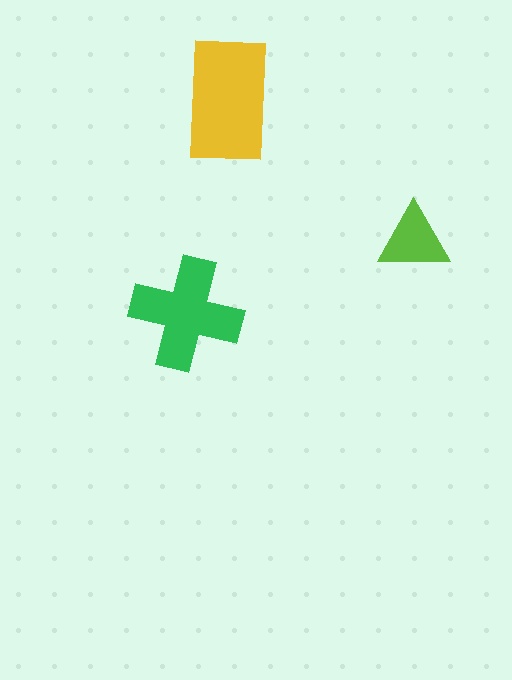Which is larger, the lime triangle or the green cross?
The green cross.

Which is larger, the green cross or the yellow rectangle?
The yellow rectangle.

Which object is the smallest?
The lime triangle.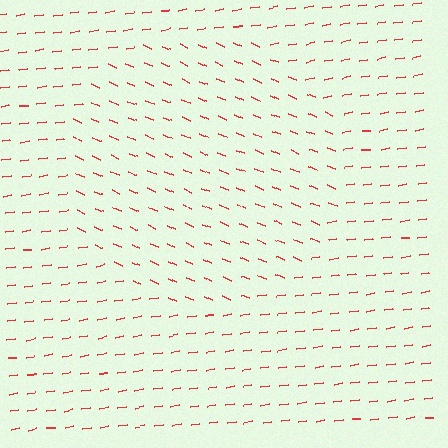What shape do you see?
I see a circle.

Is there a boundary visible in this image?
Yes, there is a texture boundary formed by a change in line orientation.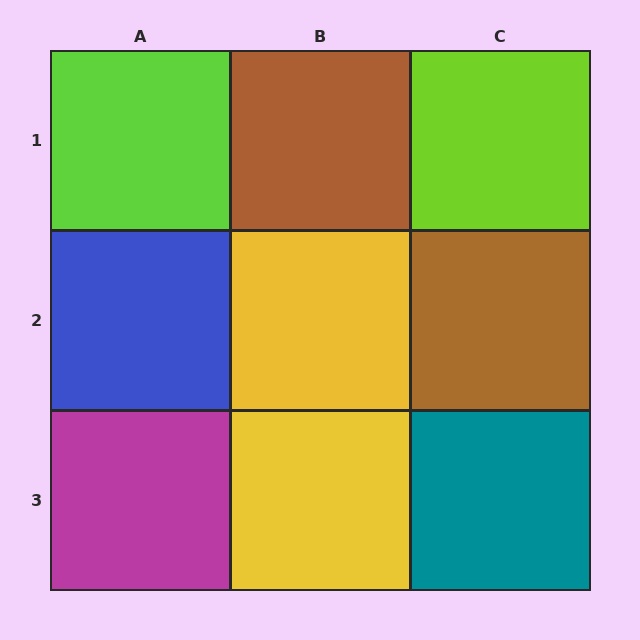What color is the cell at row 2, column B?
Yellow.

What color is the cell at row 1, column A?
Lime.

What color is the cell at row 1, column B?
Brown.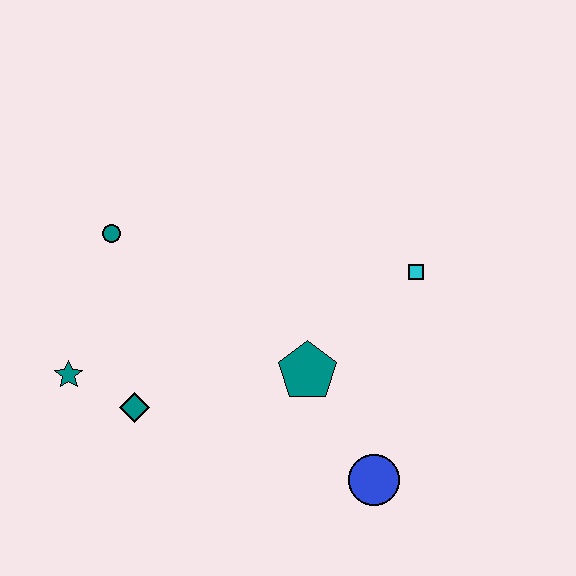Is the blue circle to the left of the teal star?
No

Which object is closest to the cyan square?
The teal pentagon is closest to the cyan square.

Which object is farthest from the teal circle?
The blue circle is farthest from the teal circle.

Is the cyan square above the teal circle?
No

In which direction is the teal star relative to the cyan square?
The teal star is to the left of the cyan square.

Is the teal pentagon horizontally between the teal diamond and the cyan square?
Yes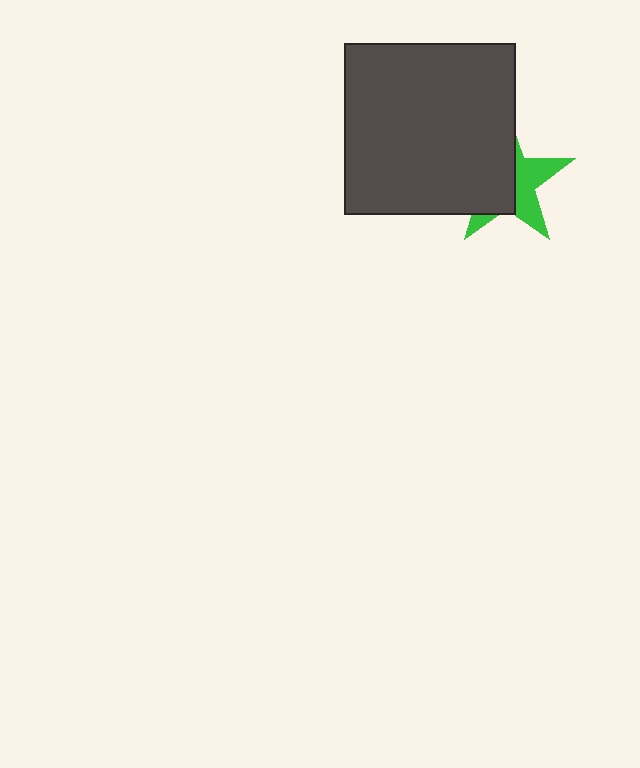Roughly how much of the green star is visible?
A small part of it is visible (roughly 43%).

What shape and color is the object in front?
The object in front is a dark gray square.